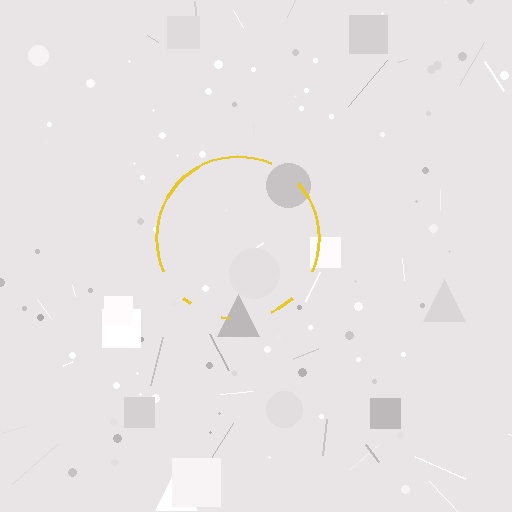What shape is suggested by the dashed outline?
The dashed outline suggests a circle.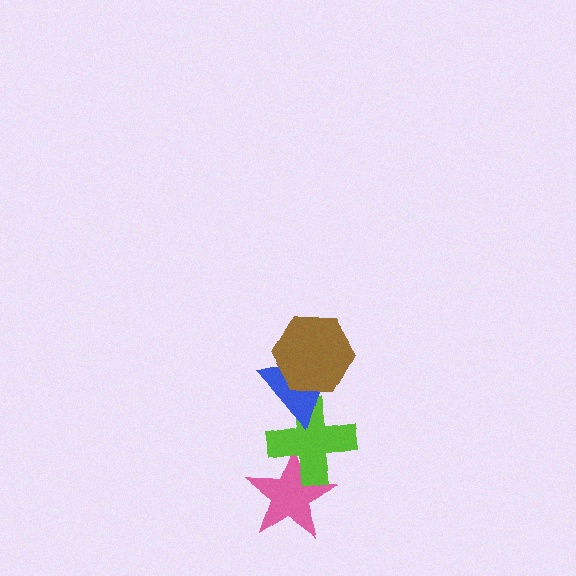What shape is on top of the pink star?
The lime cross is on top of the pink star.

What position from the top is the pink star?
The pink star is 4th from the top.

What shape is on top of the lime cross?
The blue triangle is on top of the lime cross.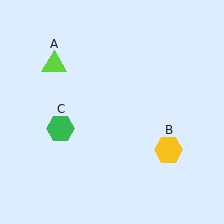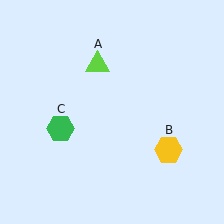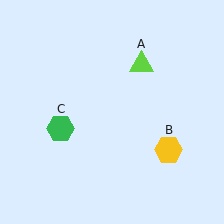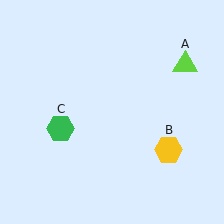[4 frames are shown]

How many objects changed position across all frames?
1 object changed position: lime triangle (object A).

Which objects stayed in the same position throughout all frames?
Yellow hexagon (object B) and green hexagon (object C) remained stationary.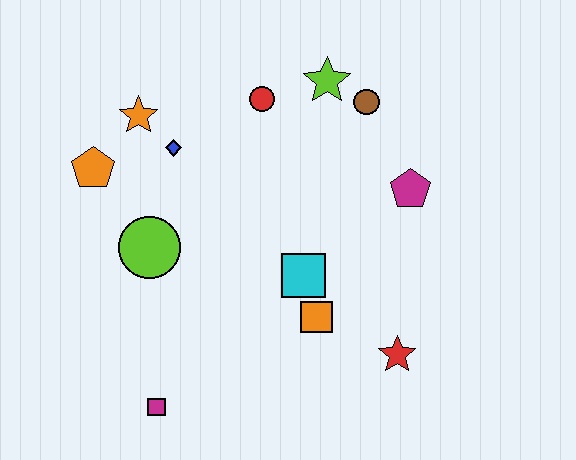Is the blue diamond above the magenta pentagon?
Yes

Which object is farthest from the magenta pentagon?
The magenta square is farthest from the magenta pentagon.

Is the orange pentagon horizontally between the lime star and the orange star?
No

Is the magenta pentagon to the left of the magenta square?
No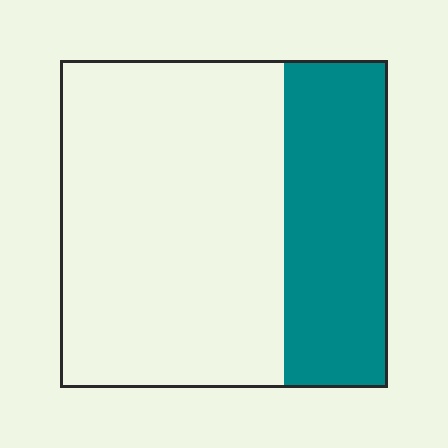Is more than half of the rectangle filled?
No.